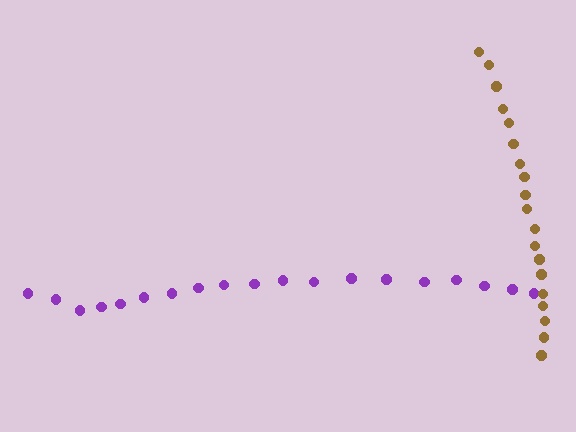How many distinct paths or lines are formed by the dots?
There are 2 distinct paths.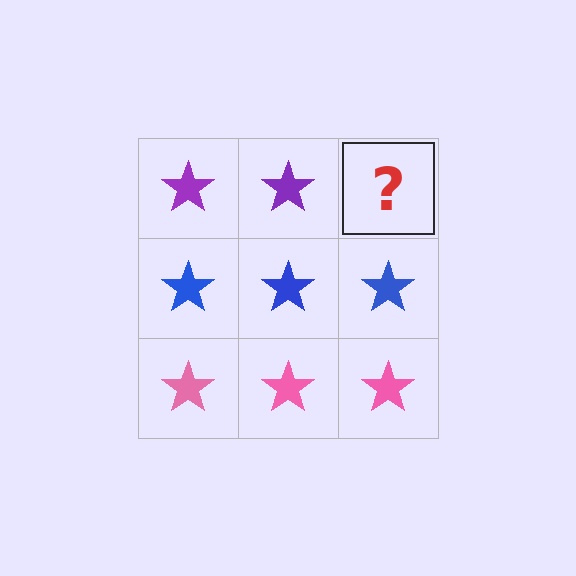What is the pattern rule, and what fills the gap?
The rule is that each row has a consistent color. The gap should be filled with a purple star.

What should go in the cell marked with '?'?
The missing cell should contain a purple star.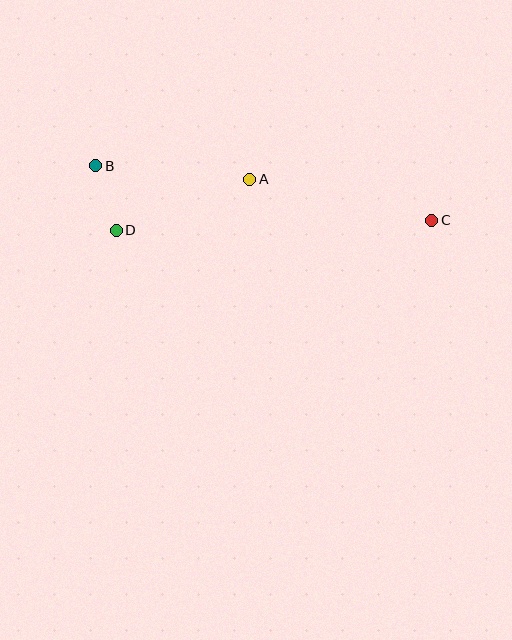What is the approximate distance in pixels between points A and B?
The distance between A and B is approximately 154 pixels.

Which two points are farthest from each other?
Points B and C are farthest from each other.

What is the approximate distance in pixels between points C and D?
The distance between C and D is approximately 315 pixels.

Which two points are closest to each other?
Points B and D are closest to each other.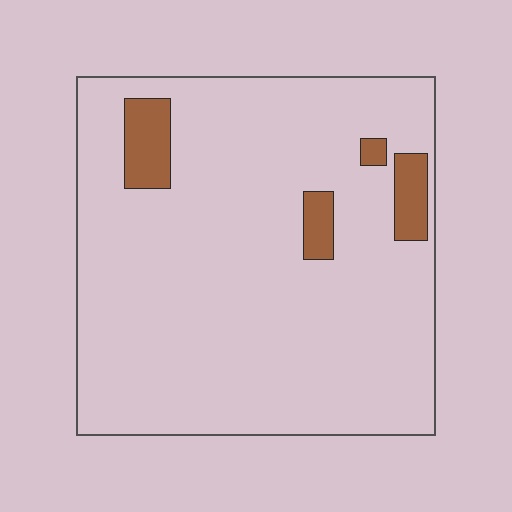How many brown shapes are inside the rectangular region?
4.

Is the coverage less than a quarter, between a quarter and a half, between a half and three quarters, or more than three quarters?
Less than a quarter.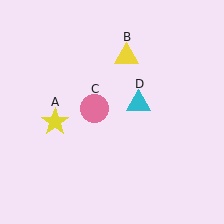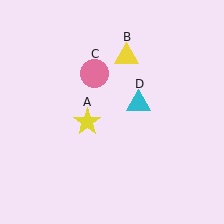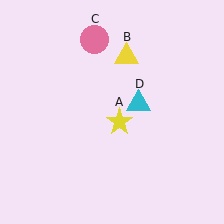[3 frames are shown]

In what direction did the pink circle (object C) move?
The pink circle (object C) moved up.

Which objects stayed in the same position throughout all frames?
Yellow triangle (object B) and cyan triangle (object D) remained stationary.